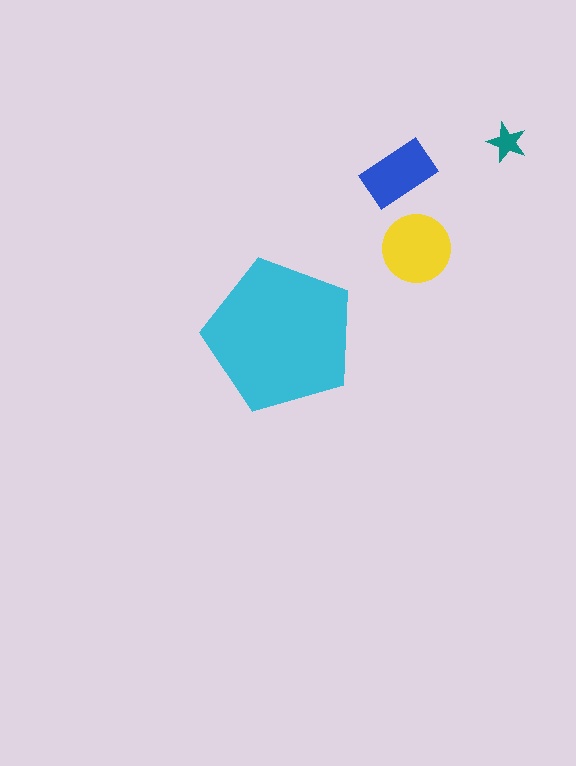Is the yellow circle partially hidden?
No, the yellow circle is fully visible.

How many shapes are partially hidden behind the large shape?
0 shapes are partially hidden.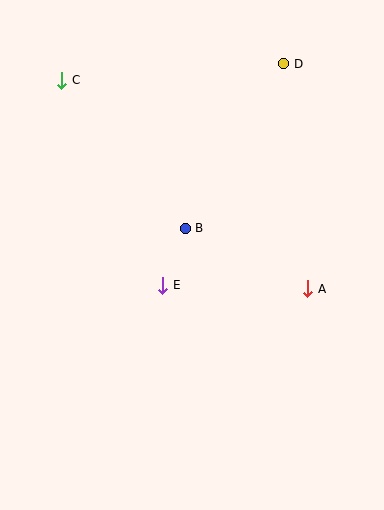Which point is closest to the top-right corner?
Point D is closest to the top-right corner.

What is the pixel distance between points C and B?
The distance between C and B is 193 pixels.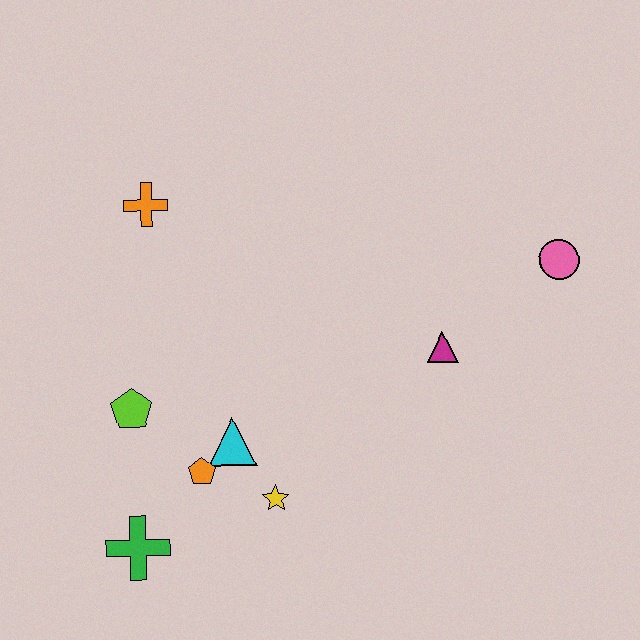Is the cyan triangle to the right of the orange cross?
Yes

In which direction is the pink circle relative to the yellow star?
The pink circle is to the right of the yellow star.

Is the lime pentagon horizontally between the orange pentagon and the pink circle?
No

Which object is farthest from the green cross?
The pink circle is farthest from the green cross.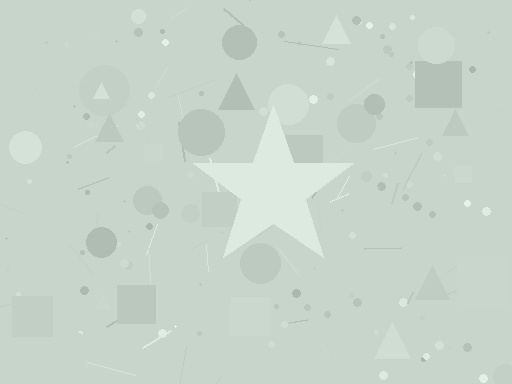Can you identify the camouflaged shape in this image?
The camouflaged shape is a star.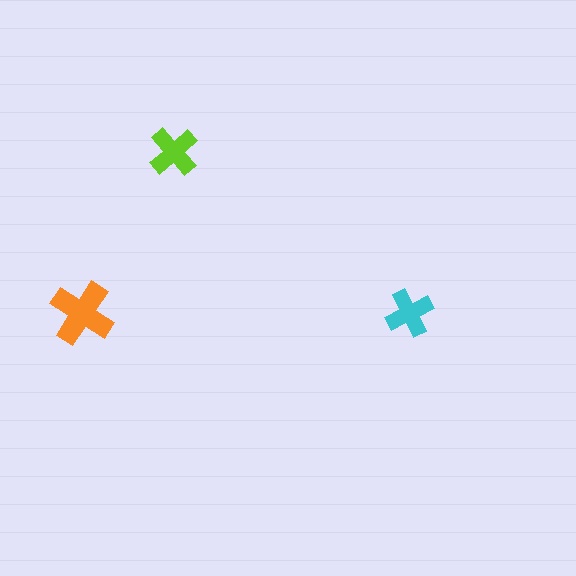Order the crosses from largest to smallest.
the orange one, the lime one, the cyan one.